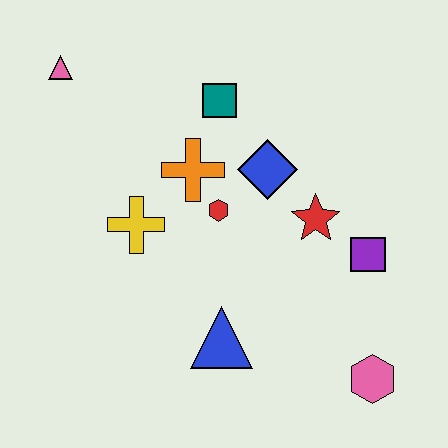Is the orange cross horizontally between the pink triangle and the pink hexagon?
Yes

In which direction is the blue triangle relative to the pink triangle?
The blue triangle is below the pink triangle.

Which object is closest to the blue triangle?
The red hexagon is closest to the blue triangle.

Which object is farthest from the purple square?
The pink triangle is farthest from the purple square.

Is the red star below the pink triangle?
Yes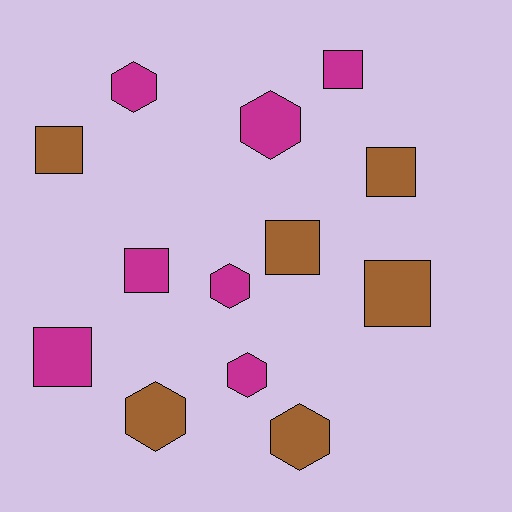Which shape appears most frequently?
Square, with 7 objects.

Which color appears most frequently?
Magenta, with 7 objects.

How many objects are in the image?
There are 13 objects.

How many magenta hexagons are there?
There are 4 magenta hexagons.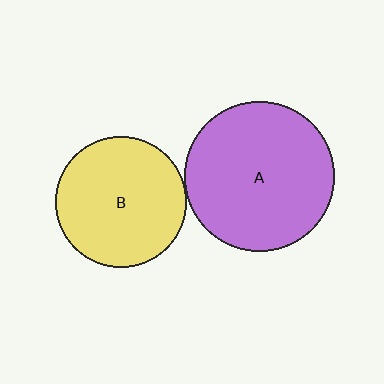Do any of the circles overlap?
No, none of the circles overlap.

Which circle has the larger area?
Circle A (purple).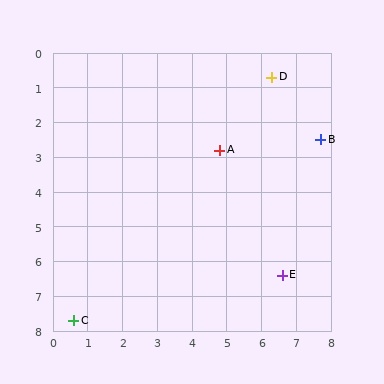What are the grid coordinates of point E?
Point E is at approximately (6.6, 6.4).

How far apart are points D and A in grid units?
Points D and A are about 2.6 grid units apart.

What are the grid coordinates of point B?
Point B is at approximately (7.7, 2.5).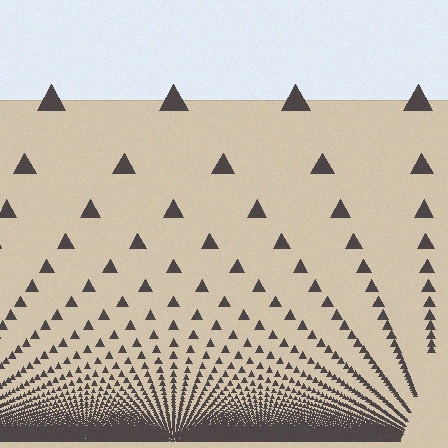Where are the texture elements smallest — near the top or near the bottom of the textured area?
Near the bottom.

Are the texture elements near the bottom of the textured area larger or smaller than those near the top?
Smaller. The gradient is inverted — elements near the bottom are smaller and denser.